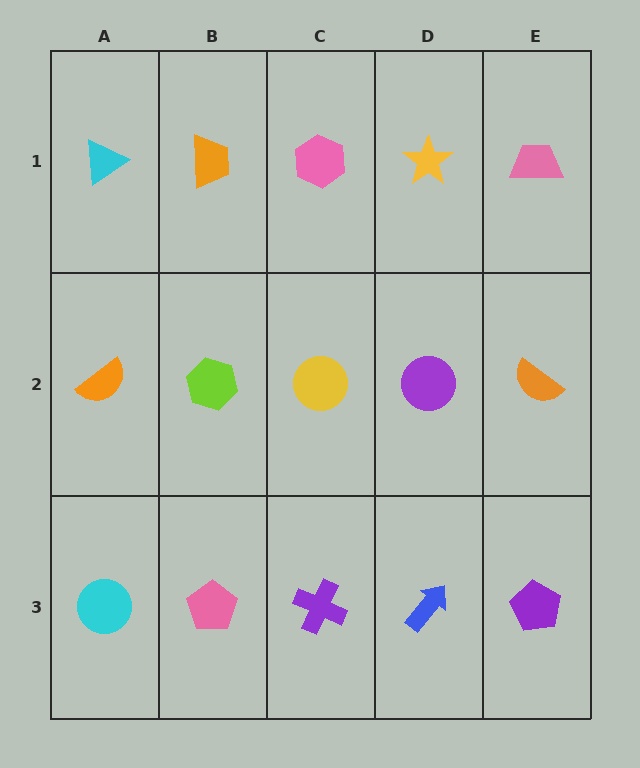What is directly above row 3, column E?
An orange semicircle.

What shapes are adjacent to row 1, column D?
A purple circle (row 2, column D), a pink hexagon (row 1, column C), a pink trapezoid (row 1, column E).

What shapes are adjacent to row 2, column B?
An orange trapezoid (row 1, column B), a pink pentagon (row 3, column B), an orange semicircle (row 2, column A), a yellow circle (row 2, column C).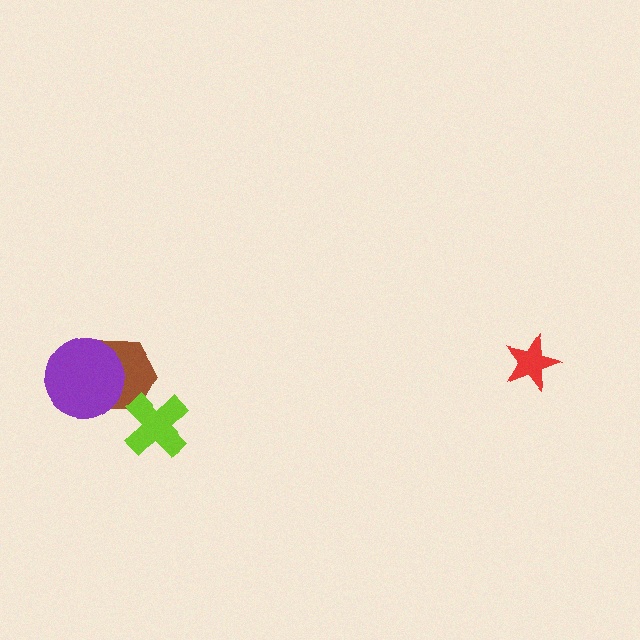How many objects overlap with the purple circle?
1 object overlaps with the purple circle.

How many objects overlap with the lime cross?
1 object overlaps with the lime cross.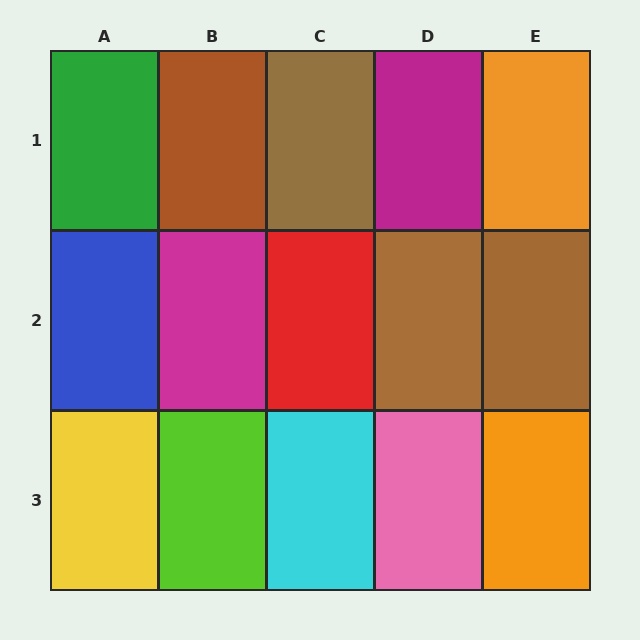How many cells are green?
1 cell is green.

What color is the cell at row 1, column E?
Orange.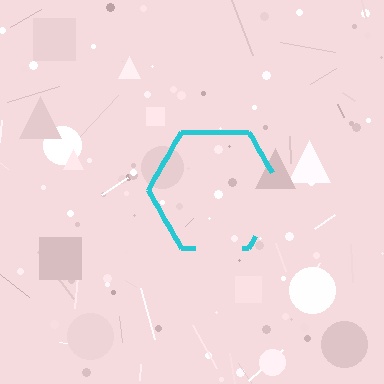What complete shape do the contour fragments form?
The contour fragments form a hexagon.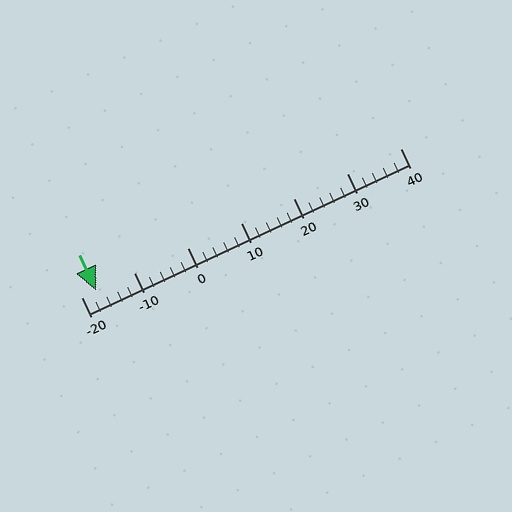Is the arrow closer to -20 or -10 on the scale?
The arrow is closer to -20.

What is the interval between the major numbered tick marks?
The major tick marks are spaced 10 units apart.